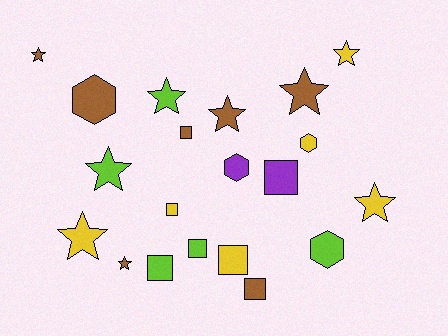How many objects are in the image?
There are 20 objects.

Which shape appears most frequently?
Star, with 9 objects.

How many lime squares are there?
There are 2 lime squares.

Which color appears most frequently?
Brown, with 7 objects.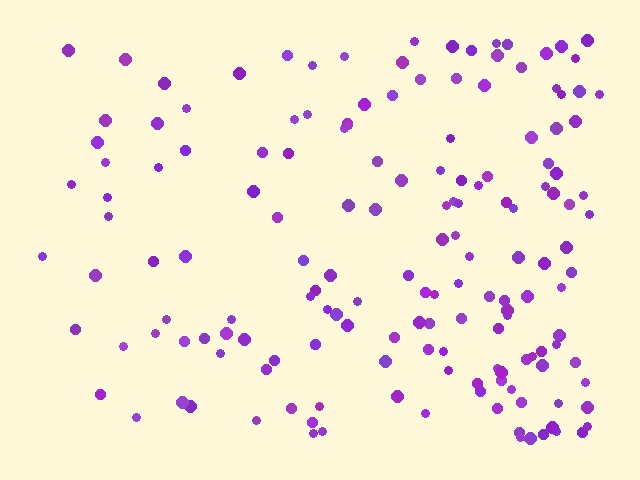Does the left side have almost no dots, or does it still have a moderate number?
Still a moderate number, just noticeably fewer than the right.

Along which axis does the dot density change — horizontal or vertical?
Horizontal.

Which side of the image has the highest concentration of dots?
The right.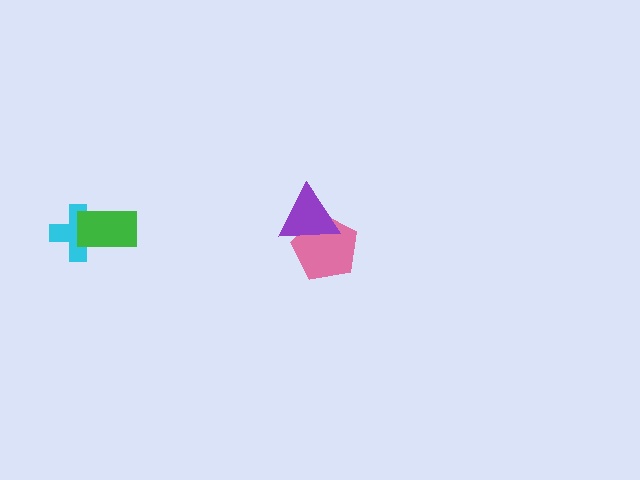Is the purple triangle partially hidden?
No, no other shape covers it.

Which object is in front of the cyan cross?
The green rectangle is in front of the cyan cross.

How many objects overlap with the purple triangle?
1 object overlaps with the purple triangle.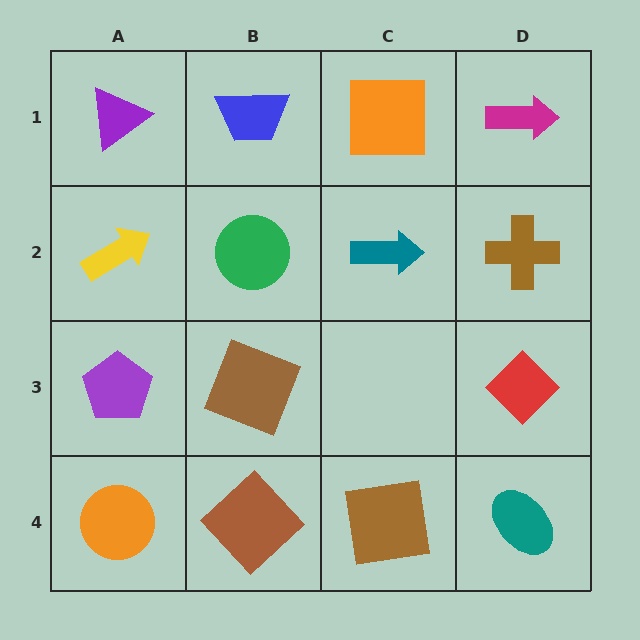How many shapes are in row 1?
4 shapes.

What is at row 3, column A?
A purple pentagon.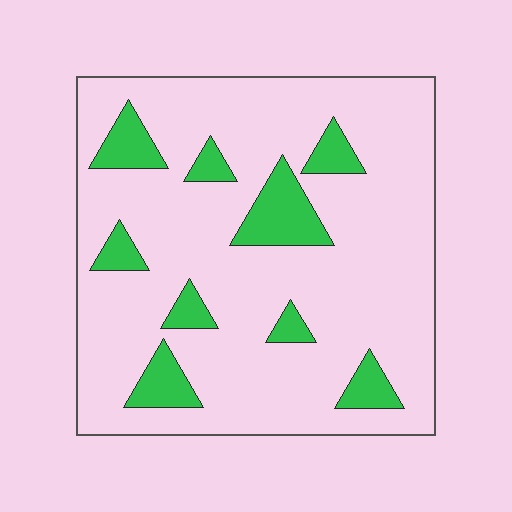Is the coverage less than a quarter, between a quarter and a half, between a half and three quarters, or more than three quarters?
Less than a quarter.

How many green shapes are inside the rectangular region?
9.